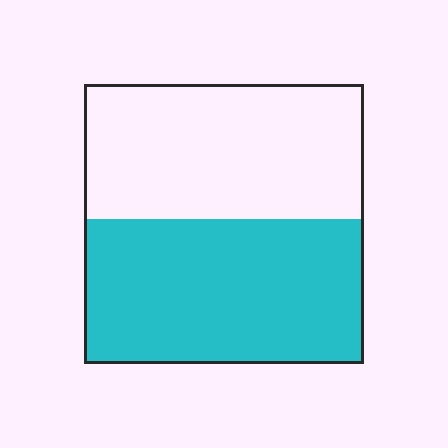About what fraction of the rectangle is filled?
About one half (1/2).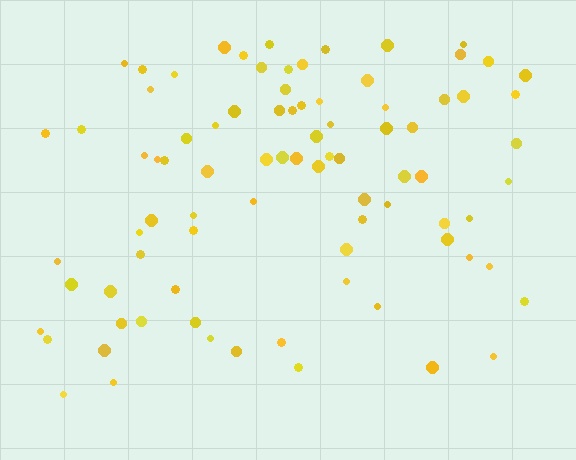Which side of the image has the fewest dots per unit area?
The bottom.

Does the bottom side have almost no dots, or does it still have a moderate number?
Still a moderate number, just noticeably fewer than the top.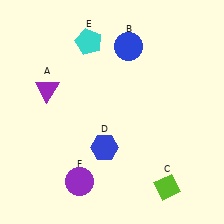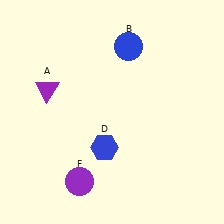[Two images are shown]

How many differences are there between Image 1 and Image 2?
There are 2 differences between the two images.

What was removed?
The lime diamond (C), the cyan pentagon (E) were removed in Image 2.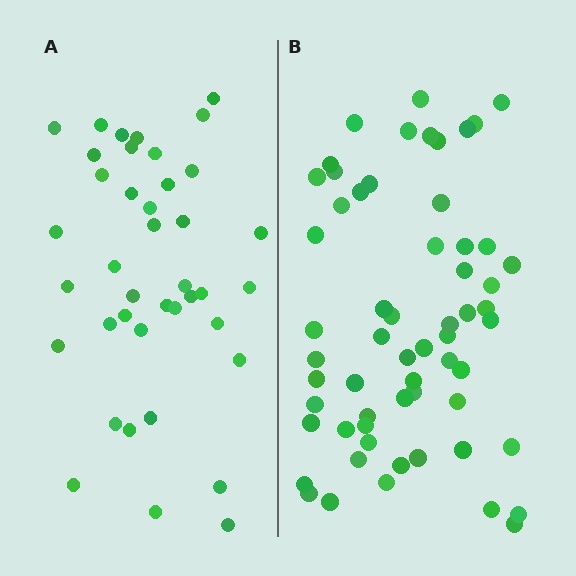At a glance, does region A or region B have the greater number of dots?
Region B (the right region) has more dots.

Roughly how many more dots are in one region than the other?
Region B has approximately 20 more dots than region A.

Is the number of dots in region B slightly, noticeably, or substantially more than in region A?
Region B has substantially more. The ratio is roughly 1.5 to 1.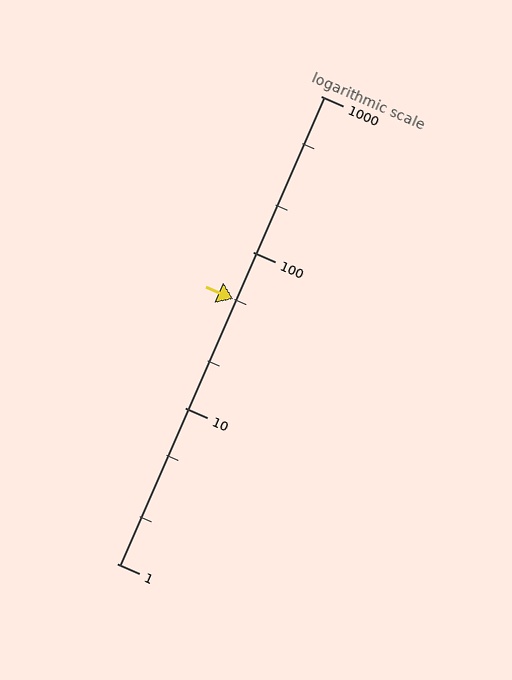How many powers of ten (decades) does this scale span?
The scale spans 3 decades, from 1 to 1000.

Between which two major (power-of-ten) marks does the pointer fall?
The pointer is between 10 and 100.